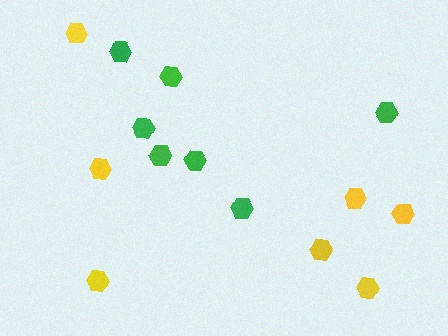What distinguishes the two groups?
There are 2 groups: one group of green hexagons (7) and one group of yellow hexagons (7).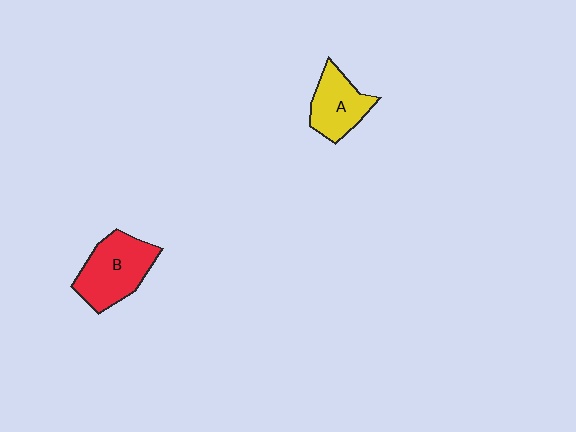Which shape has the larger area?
Shape B (red).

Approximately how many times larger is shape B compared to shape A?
Approximately 1.3 times.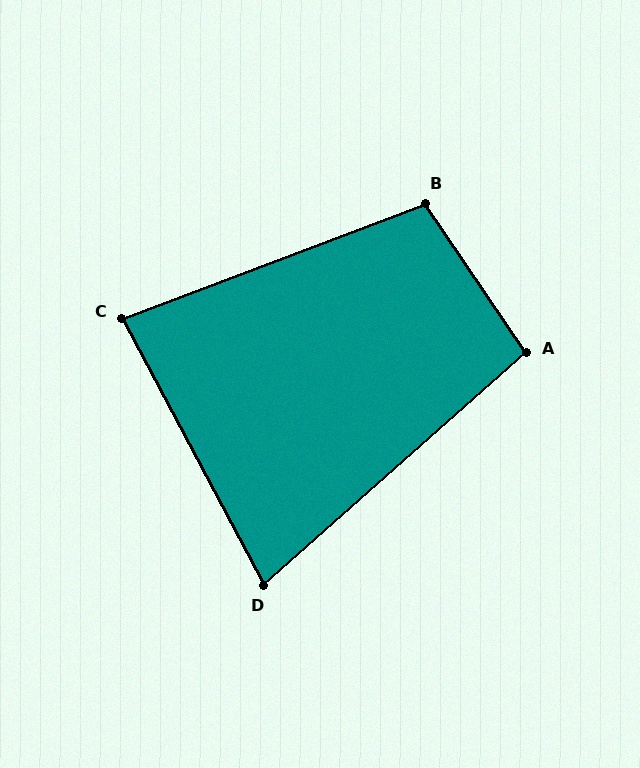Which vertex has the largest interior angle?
B, at approximately 104 degrees.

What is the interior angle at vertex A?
Approximately 97 degrees (obtuse).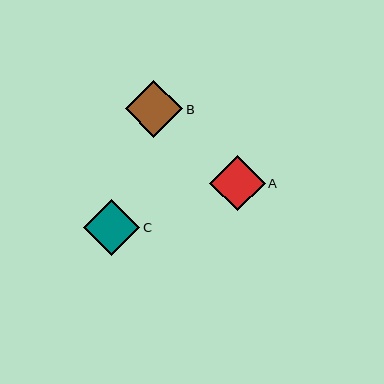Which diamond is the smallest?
Diamond A is the smallest with a size of approximately 56 pixels.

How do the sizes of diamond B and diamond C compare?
Diamond B and diamond C are approximately the same size.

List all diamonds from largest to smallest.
From largest to smallest: B, C, A.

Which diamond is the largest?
Diamond B is the largest with a size of approximately 57 pixels.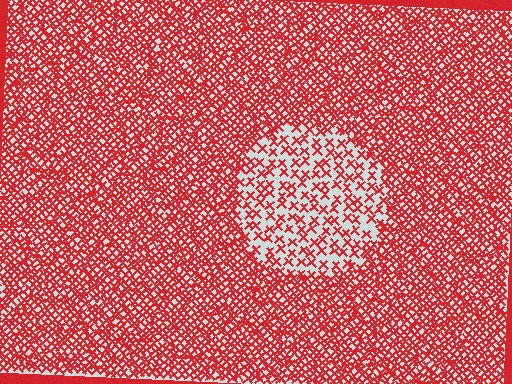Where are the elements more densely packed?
The elements are more densely packed outside the circle boundary.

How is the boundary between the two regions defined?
The boundary is defined by a change in element density (approximately 2.4x ratio). All elements are the same color, size, and shape.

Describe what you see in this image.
The image contains small red elements arranged at two different densities. A circle-shaped region is visible where the elements are less densely packed than the surrounding area.